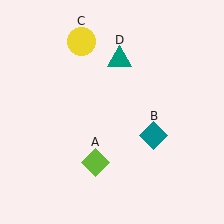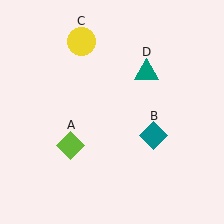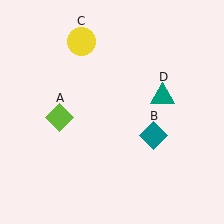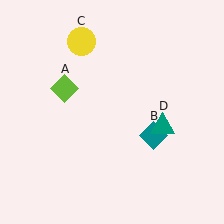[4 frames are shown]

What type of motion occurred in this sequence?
The lime diamond (object A), teal triangle (object D) rotated clockwise around the center of the scene.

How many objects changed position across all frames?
2 objects changed position: lime diamond (object A), teal triangle (object D).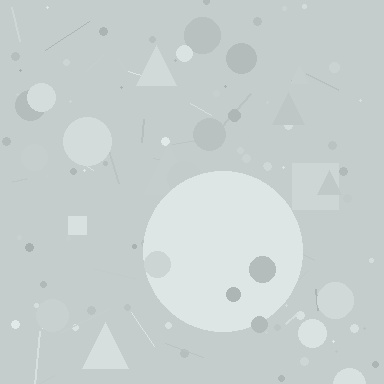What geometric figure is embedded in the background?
A circle is embedded in the background.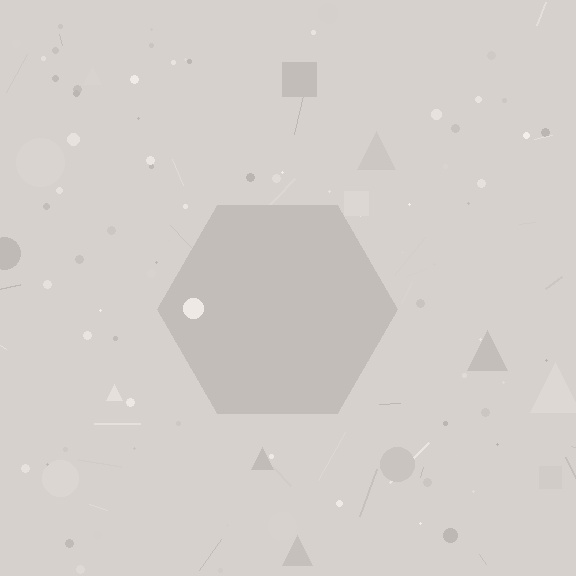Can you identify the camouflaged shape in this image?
The camouflaged shape is a hexagon.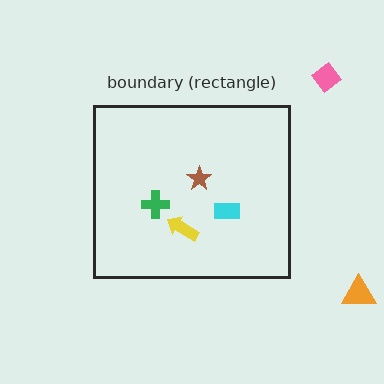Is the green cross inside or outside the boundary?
Inside.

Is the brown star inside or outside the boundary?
Inside.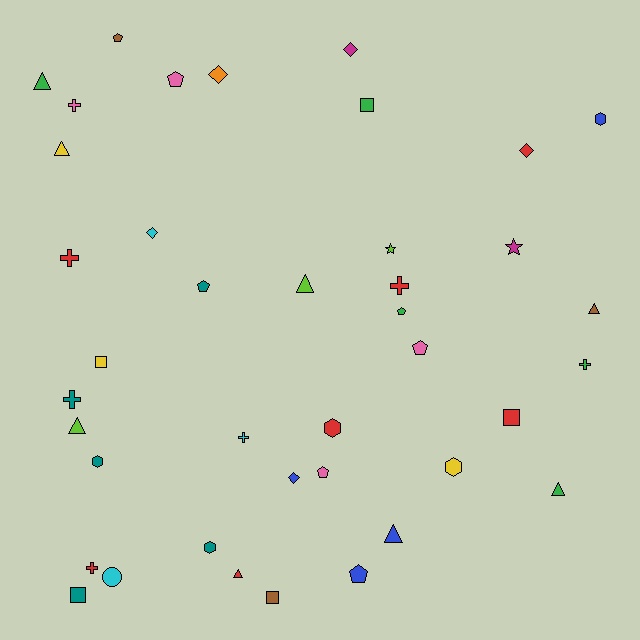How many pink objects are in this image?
There are 4 pink objects.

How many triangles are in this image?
There are 8 triangles.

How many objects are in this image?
There are 40 objects.